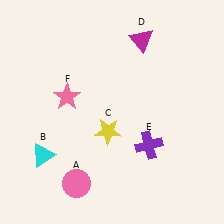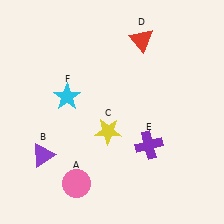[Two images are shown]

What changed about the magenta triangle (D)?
In Image 1, D is magenta. In Image 2, it changed to red.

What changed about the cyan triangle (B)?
In Image 1, B is cyan. In Image 2, it changed to purple.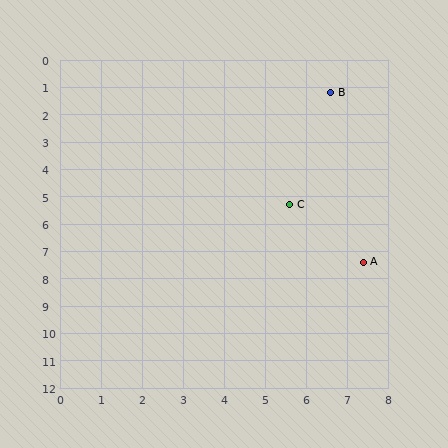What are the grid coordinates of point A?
Point A is at approximately (7.4, 7.4).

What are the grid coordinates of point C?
Point C is at approximately (5.6, 5.3).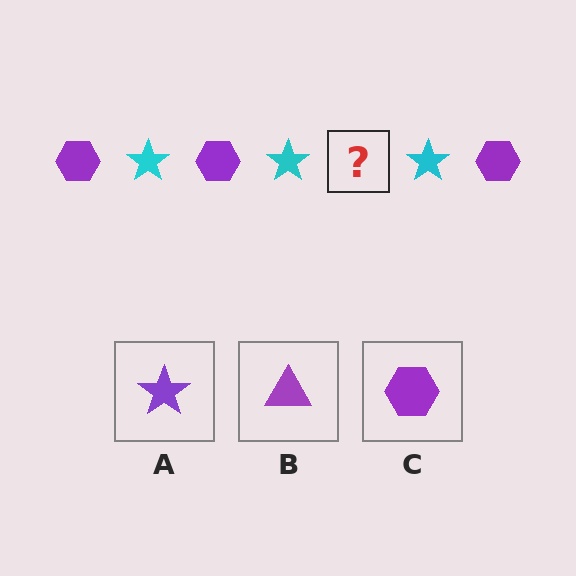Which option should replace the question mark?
Option C.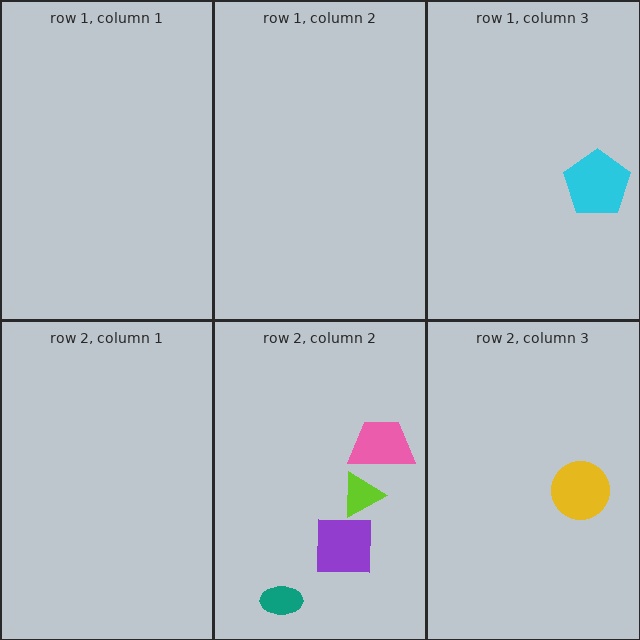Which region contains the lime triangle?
The row 2, column 2 region.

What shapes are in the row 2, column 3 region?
The yellow circle.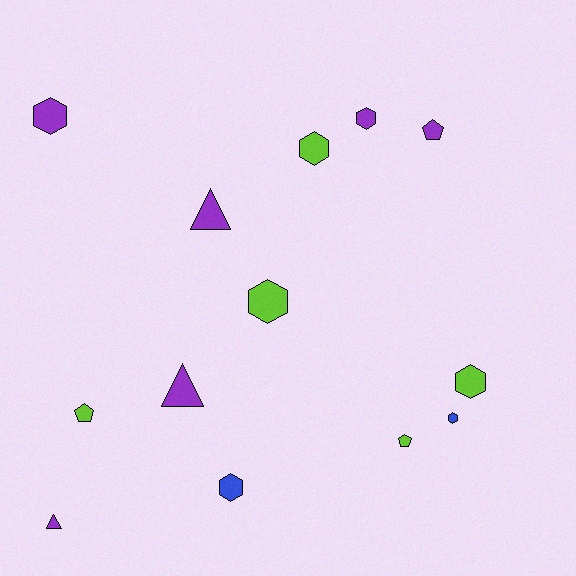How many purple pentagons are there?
There is 1 purple pentagon.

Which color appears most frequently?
Purple, with 6 objects.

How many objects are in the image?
There are 13 objects.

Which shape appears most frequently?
Hexagon, with 7 objects.